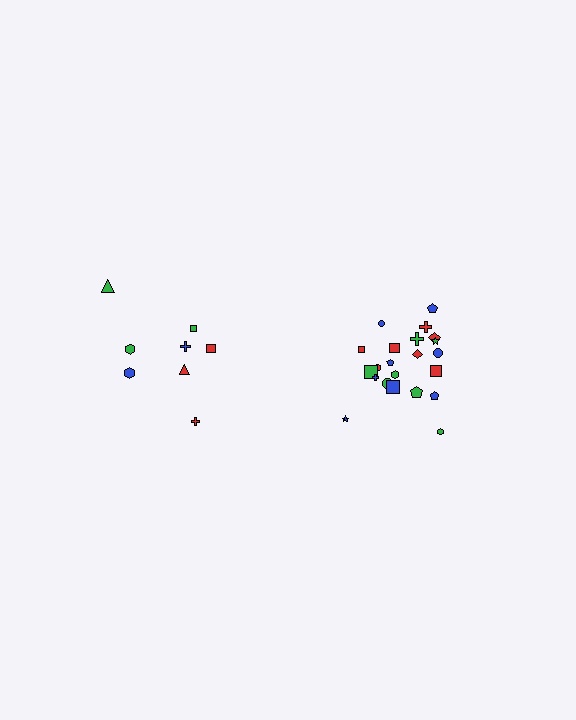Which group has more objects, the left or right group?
The right group.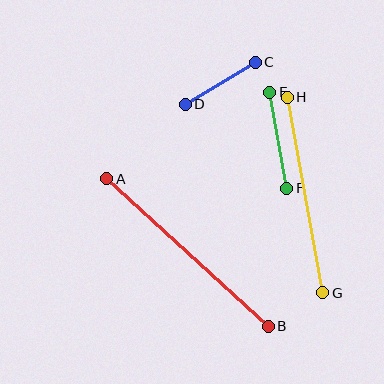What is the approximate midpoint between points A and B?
The midpoint is at approximately (188, 252) pixels.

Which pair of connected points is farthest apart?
Points A and B are farthest apart.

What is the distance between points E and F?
The distance is approximately 98 pixels.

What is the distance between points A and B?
The distance is approximately 219 pixels.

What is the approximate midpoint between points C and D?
The midpoint is at approximately (220, 83) pixels.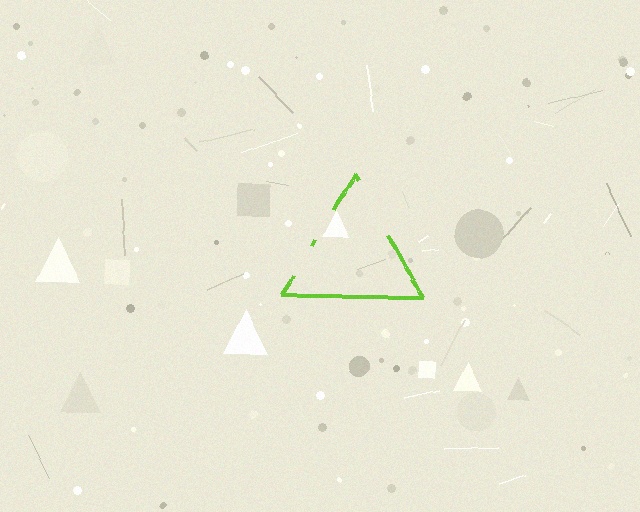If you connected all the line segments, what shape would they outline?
They would outline a triangle.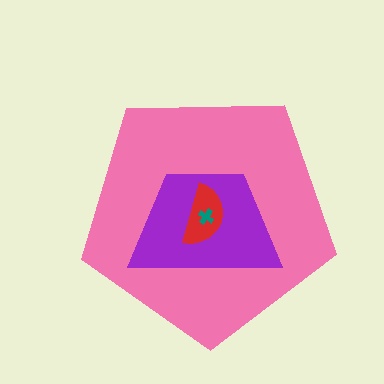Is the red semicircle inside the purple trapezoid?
Yes.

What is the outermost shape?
The pink pentagon.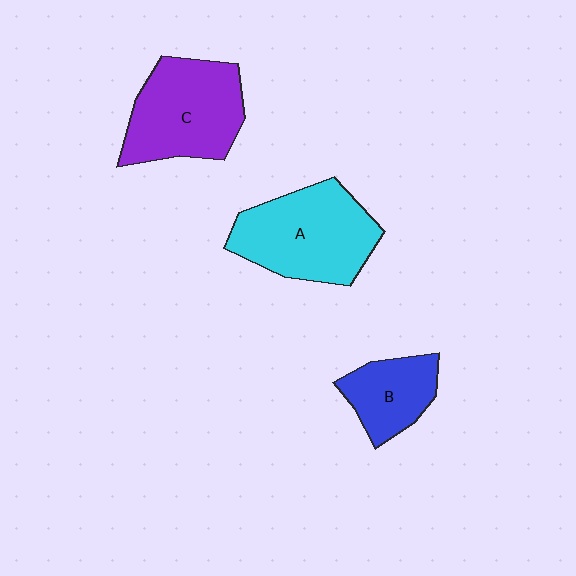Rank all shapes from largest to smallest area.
From largest to smallest: A (cyan), C (purple), B (blue).